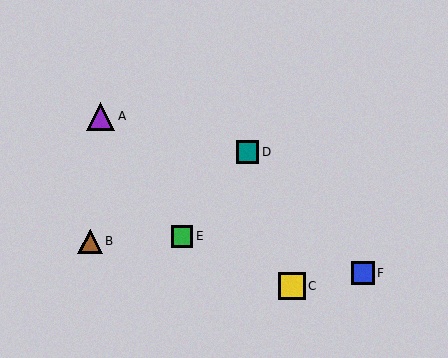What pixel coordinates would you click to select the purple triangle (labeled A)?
Click at (101, 116) to select the purple triangle A.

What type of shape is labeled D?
Shape D is a teal square.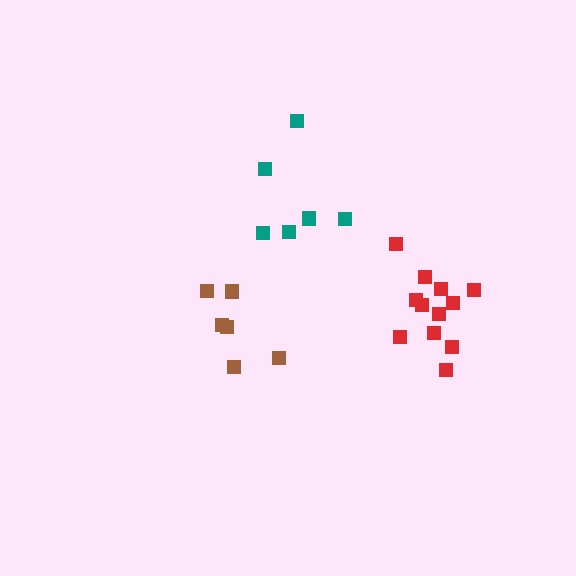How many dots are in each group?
Group 1: 12 dots, Group 2: 6 dots, Group 3: 6 dots (24 total).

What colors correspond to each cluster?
The clusters are colored: red, brown, teal.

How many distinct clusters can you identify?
There are 3 distinct clusters.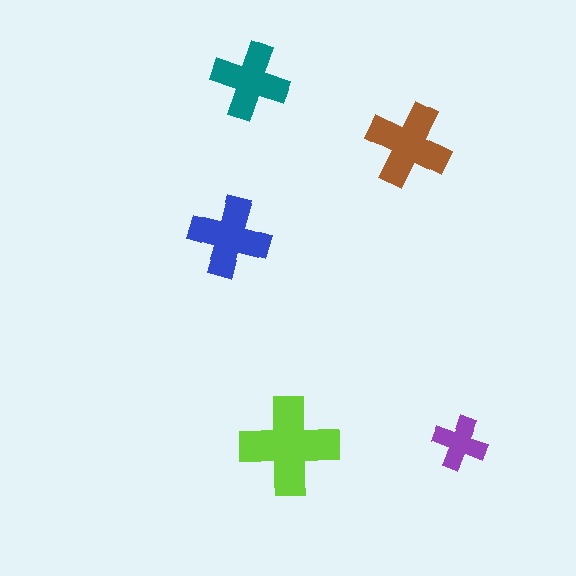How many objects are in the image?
There are 5 objects in the image.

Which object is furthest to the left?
The blue cross is leftmost.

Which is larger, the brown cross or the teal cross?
The brown one.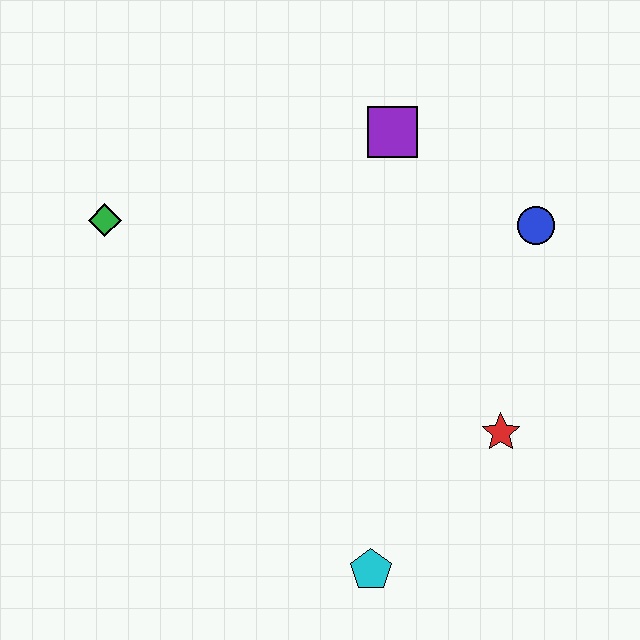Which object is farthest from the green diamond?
The red star is farthest from the green diamond.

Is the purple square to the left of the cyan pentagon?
No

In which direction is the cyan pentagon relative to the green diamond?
The cyan pentagon is below the green diamond.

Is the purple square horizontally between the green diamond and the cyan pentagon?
No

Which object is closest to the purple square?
The blue circle is closest to the purple square.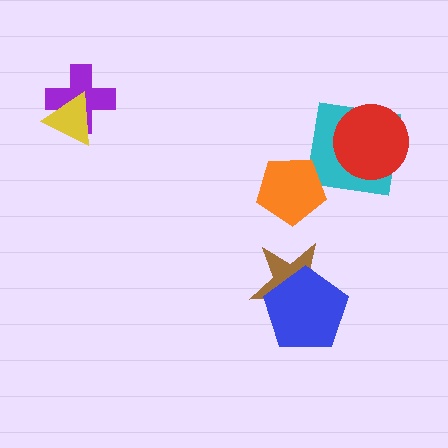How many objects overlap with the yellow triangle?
1 object overlaps with the yellow triangle.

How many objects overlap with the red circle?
1 object overlaps with the red circle.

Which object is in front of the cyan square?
The red circle is in front of the cyan square.